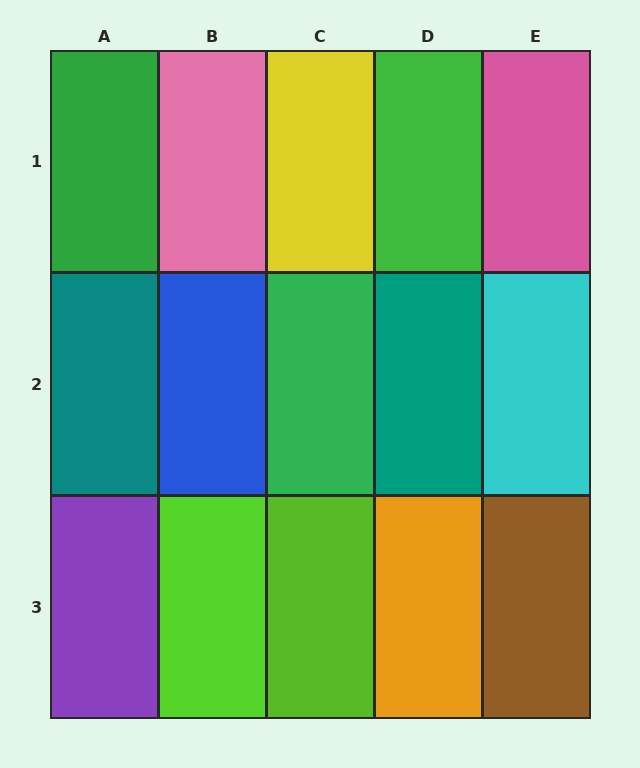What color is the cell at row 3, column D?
Orange.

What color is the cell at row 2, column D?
Teal.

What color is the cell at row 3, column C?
Lime.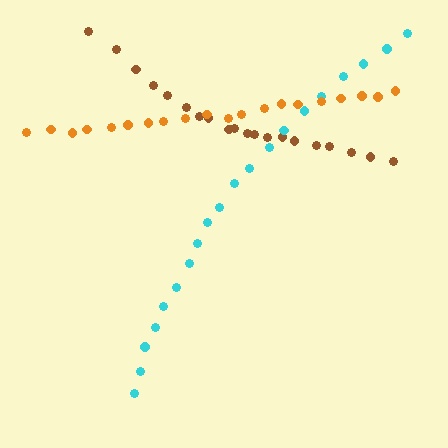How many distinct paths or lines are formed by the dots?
There are 3 distinct paths.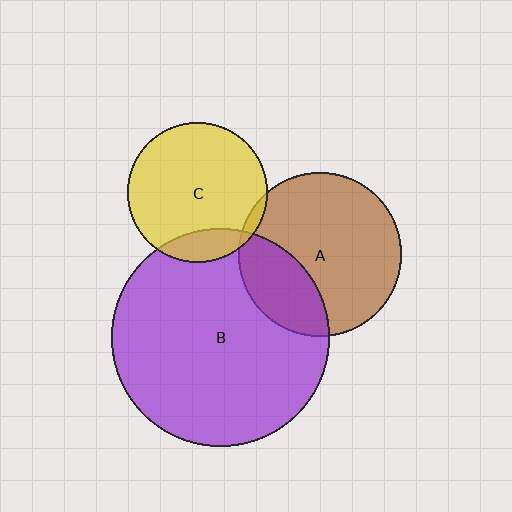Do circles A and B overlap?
Yes.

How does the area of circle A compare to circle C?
Approximately 1.3 times.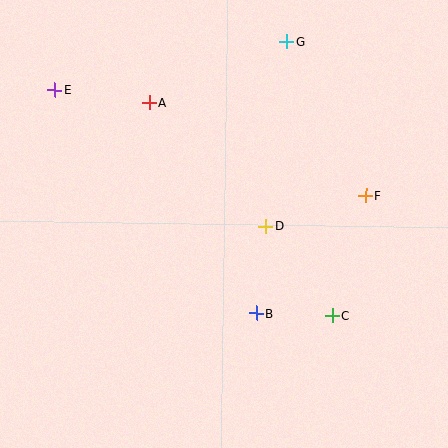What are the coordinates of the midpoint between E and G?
The midpoint between E and G is at (171, 66).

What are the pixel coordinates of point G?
Point G is at (287, 42).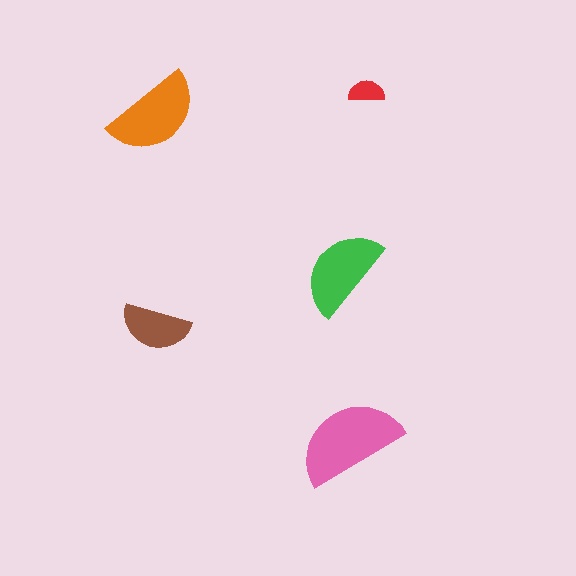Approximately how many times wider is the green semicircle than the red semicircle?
About 2.5 times wider.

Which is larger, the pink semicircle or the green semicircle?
The pink one.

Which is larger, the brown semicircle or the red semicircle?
The brown one.